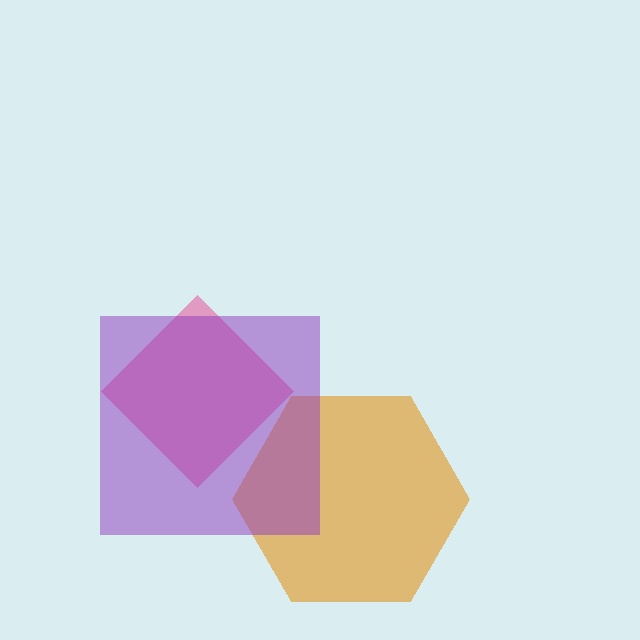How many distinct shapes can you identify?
There are 3 distinct shapes: a pink diamond, an orange hexagon, a purple square.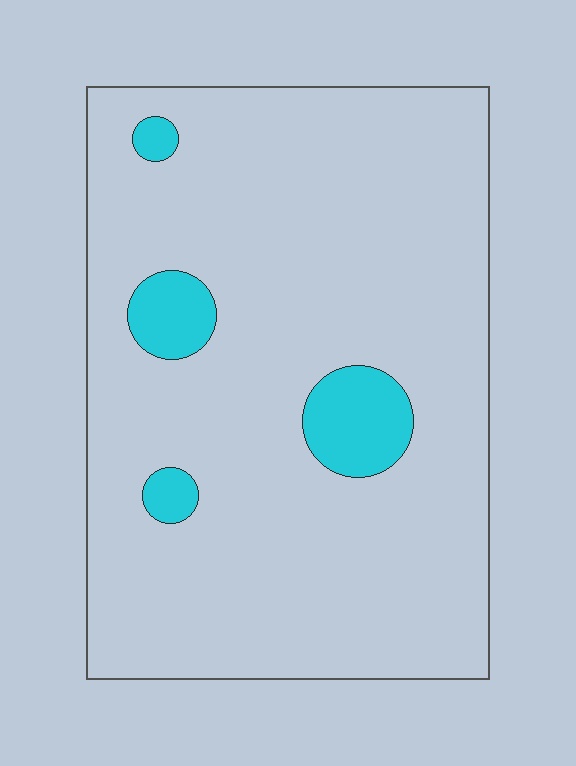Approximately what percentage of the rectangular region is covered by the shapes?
Approximately 10%.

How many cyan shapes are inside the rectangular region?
4.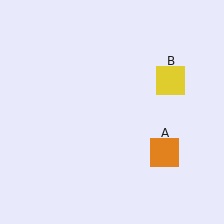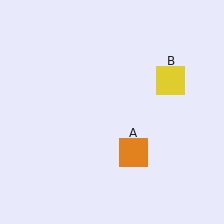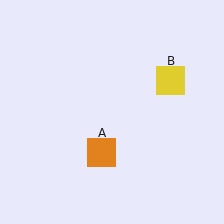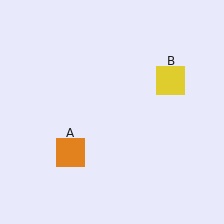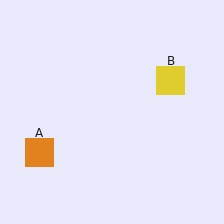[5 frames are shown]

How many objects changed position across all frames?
1 object changed position: orange square (object A).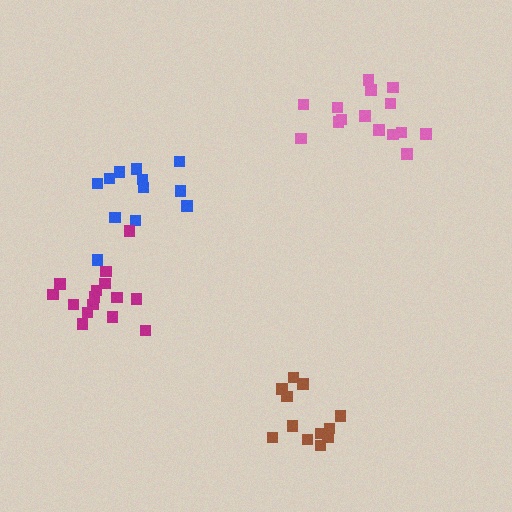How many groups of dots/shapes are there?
There are 4 groups.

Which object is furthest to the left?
The magenta cluster is leftmost.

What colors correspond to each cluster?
The clusters are colored: blue, pink, magenta, brown.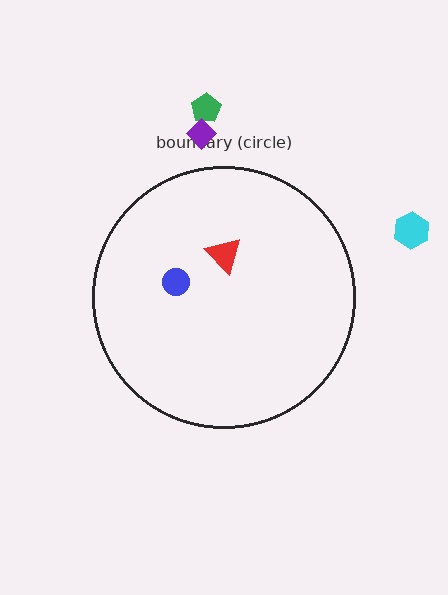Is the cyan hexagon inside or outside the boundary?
Outside.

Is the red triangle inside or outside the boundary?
Inside.